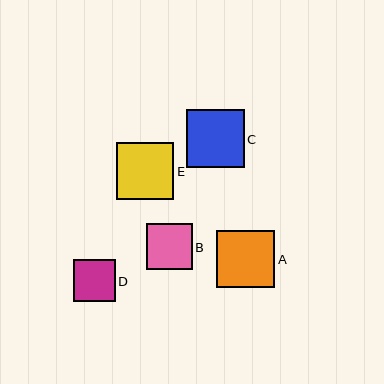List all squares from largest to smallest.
From largest to smallest: C, A, E, B, D.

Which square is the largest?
Square C is the largest with a size of approximately 58 pixels.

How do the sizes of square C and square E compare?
Square C and square E are approximately the same size.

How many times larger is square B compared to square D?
Square B is approximately 1.1 times the size of square D.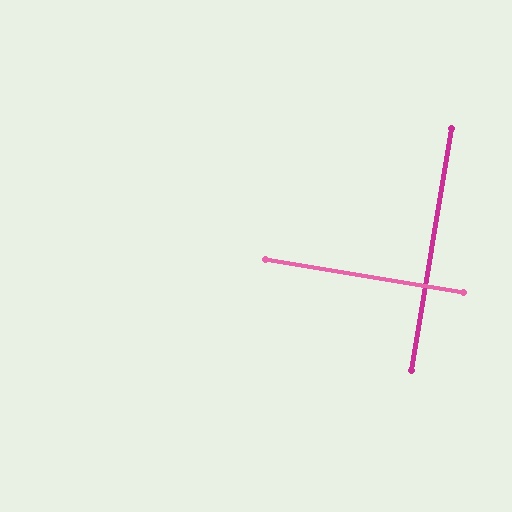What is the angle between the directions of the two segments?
Approximately 90 degrees.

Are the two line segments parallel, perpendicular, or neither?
Perpendicular — they meet at approximately 90°.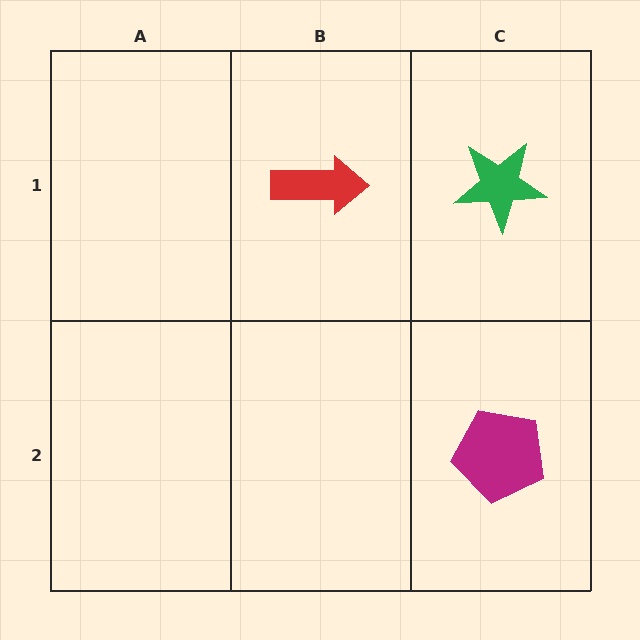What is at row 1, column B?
A red arrow.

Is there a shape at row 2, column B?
No, that cell is empty.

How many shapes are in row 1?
2 shapes.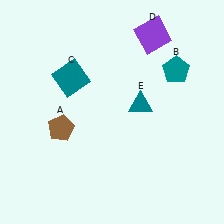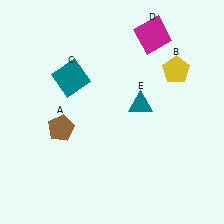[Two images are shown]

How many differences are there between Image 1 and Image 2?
There are 2 differences between the two images.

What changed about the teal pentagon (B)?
In Image 1, B is teal. In Image 2, it changed to yellow.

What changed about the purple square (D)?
In Image 1, D is purple. In Image 2, it changed to magenta.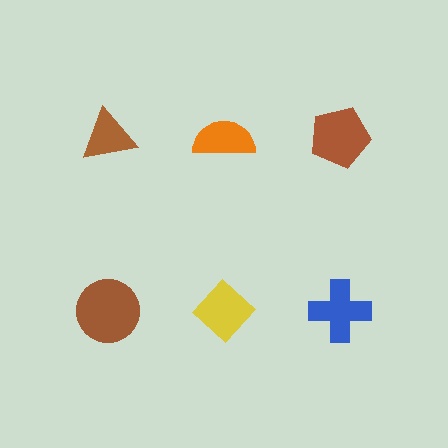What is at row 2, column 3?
A blue cross.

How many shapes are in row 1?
3 shapes.